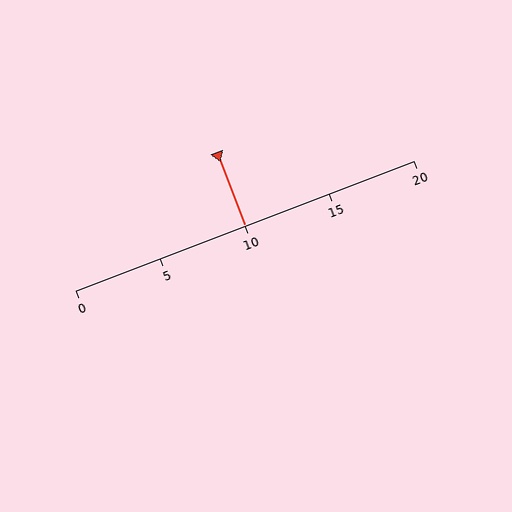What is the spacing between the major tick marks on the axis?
The major ticks are spaced 5 apart.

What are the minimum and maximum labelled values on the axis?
The axis runs from 0 to 20.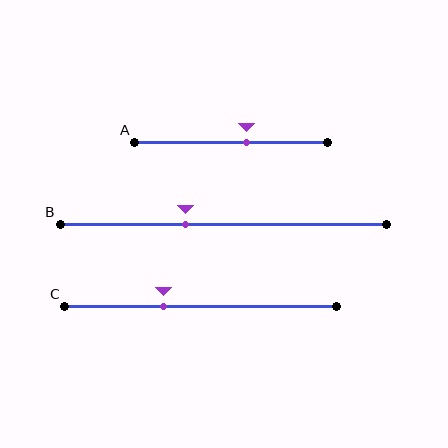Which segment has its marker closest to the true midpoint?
Segment A has its marker closest to the true midpoint.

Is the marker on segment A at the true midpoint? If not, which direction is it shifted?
No, the marker on segment A is shifted to the right by about 8% of the segment length.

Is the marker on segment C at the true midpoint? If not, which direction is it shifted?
No, the marker on segment C is shifted to the left by about 14% of the segment length.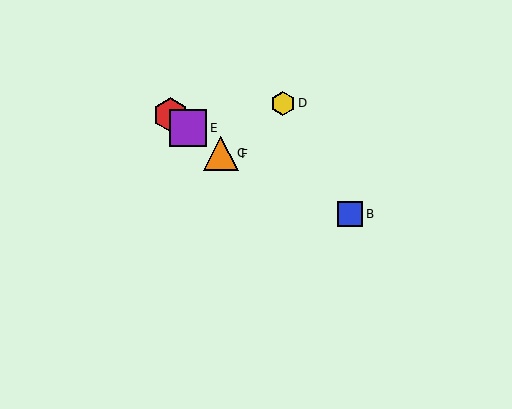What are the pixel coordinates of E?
Object E is at (188, 128).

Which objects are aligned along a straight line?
Objects A, C, E, F are aligned along a straight line.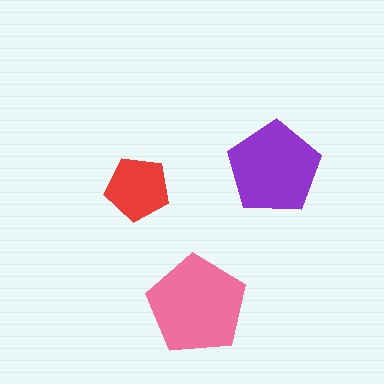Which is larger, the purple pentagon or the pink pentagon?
The pink one.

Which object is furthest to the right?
The purple pentagon is rightmost.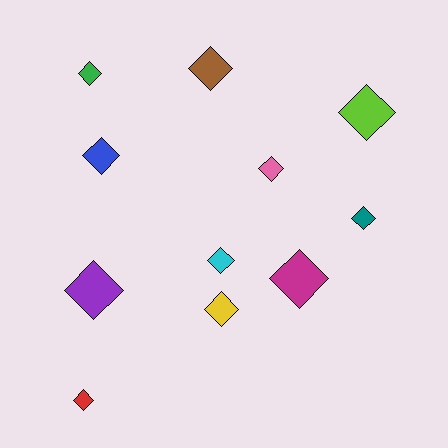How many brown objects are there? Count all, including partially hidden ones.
There is 1 brown object.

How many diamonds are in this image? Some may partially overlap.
There are 11 diamonds.